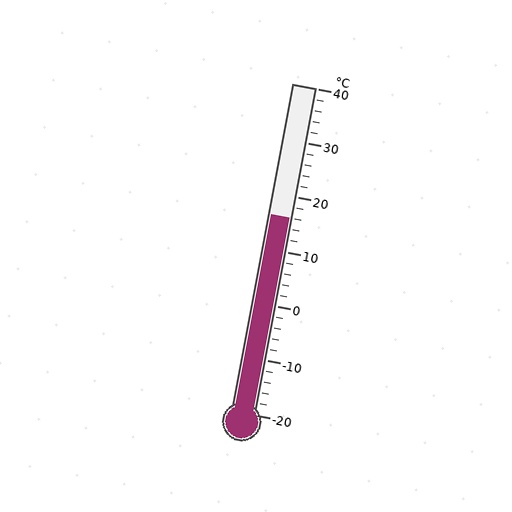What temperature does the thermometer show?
The thermometer shows approximately 16°C.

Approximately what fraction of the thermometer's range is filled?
The thermometer is filled to approximately 60% of its range.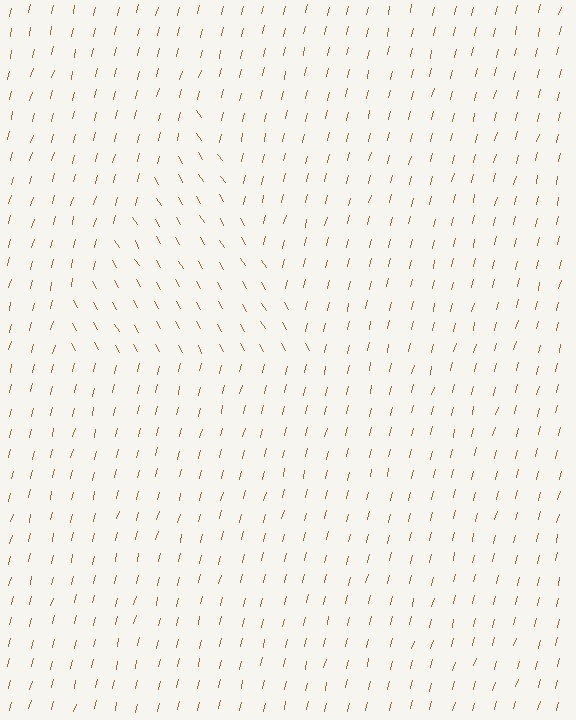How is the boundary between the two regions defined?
The boundary is defined purely by a change in line orientation (approximately 45 degrees difference). All lines are the same color and thickness.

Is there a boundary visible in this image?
Yes, there is a texture boundary formed by a change in line orientation.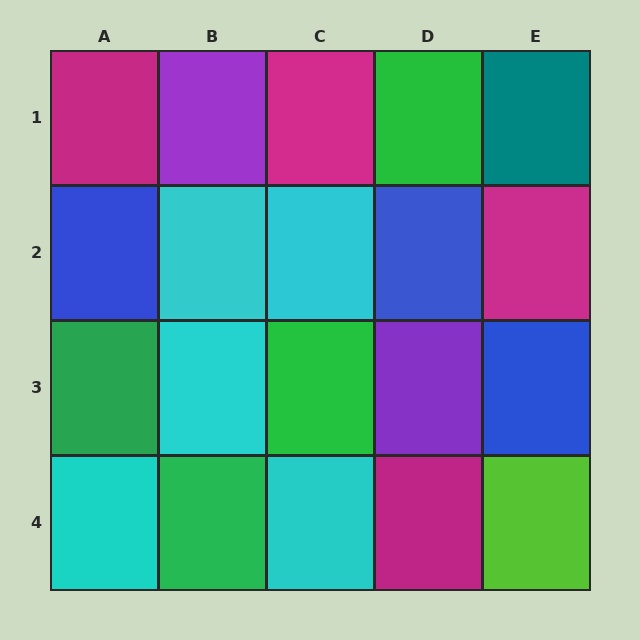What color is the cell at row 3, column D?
Purple.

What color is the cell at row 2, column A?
Blue.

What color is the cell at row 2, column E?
Magenta.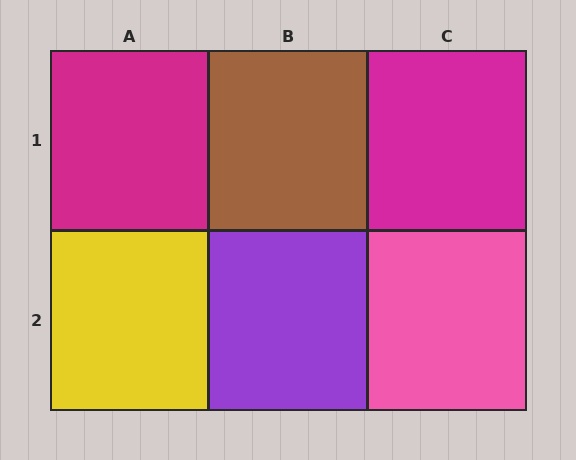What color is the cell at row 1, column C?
Magenta.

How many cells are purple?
1 cell is purple.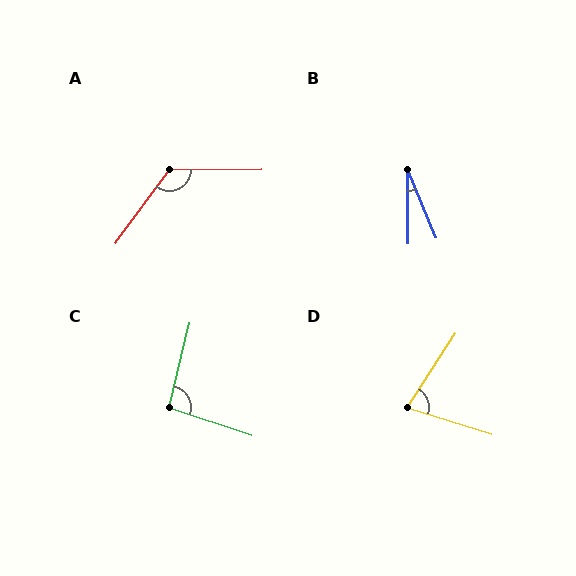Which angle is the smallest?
B, at approximately 22 degrees.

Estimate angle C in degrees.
Approximately 95 degrees.